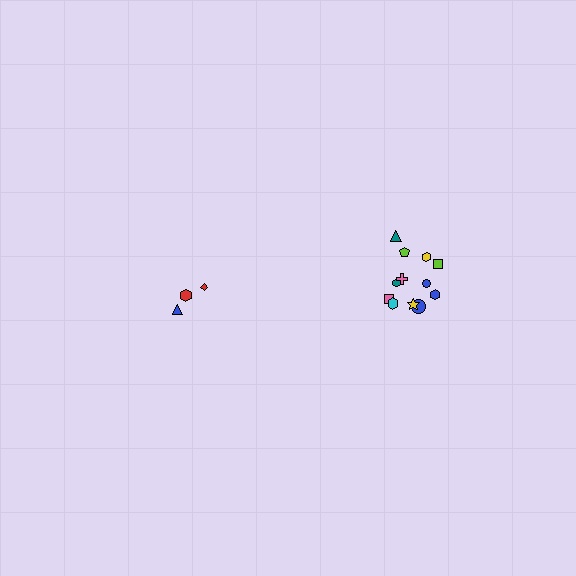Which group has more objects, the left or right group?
The right group.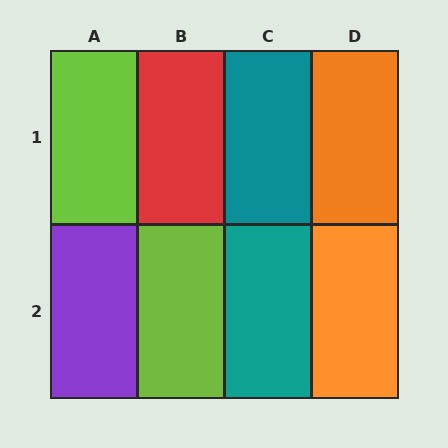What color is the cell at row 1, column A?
Lime.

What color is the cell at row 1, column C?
Teal.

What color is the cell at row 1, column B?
Red.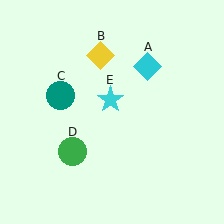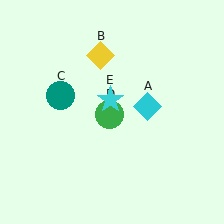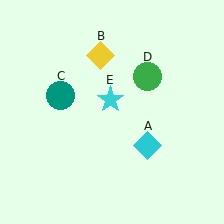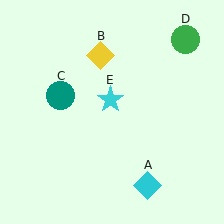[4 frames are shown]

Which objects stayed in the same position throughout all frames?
Yellow diamond (object B) and teal circle (object C) and cyan star (object E) remained stationary.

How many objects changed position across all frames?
2 objects changed position: cyan diamond (object A), green circle (object D).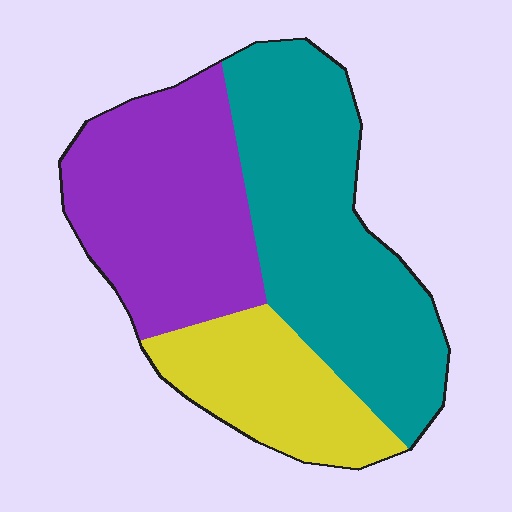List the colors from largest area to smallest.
From largest to smallest: teal, purple, yellow.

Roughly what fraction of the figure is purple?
Purple takes up about one third (1/3) of the figure.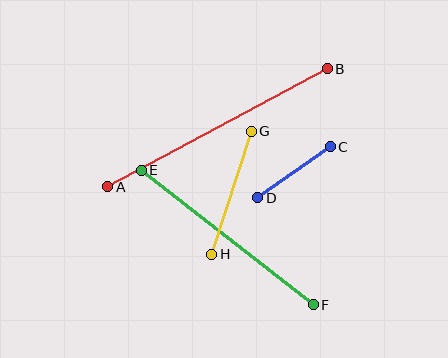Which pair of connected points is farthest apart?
Points A and B are farthest apart.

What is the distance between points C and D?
The distance is approximately 88 pixels.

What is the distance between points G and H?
The distance is approximately 129 pixels.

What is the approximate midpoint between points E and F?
The midpoint is at approximately (227, 238) pixels.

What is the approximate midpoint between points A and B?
The midpoint is at approximately (217, 128) pixels.